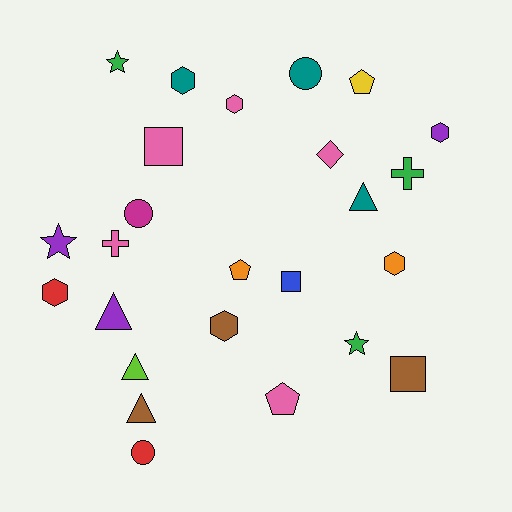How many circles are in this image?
There are 3 circles.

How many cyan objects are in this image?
There are no cyan objects.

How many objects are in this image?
There are 25 objects.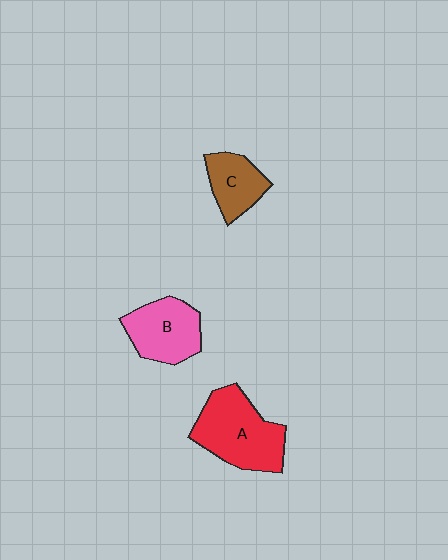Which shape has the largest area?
Shape A (red).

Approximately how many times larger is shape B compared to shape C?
Approximately 1.4 times.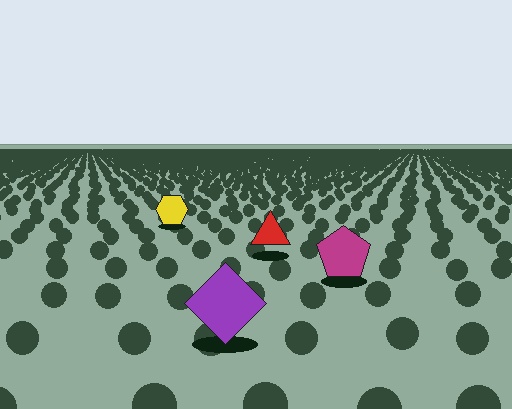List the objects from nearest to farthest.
From nearest to farthest: the purple diamond, the magenta pentagon, the red triangle, the yellow hexagon.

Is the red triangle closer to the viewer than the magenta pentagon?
No. The magenta pentagon is closer — you can tell from the texture gradient: the ground texture is coarser near it.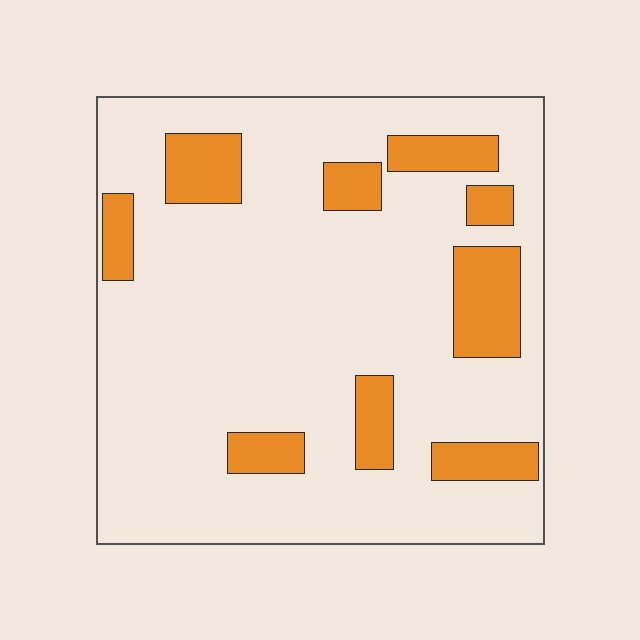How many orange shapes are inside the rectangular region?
9.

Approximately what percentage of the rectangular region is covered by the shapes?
Approximately 20%.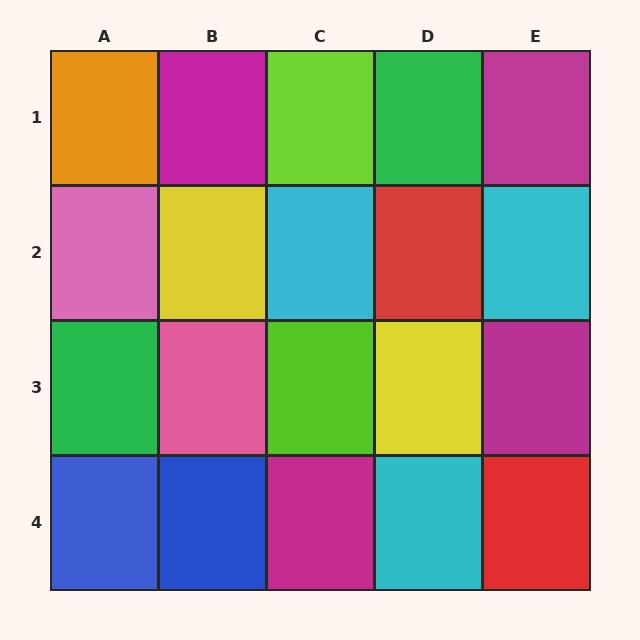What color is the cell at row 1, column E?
Magenta.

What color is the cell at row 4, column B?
Blue.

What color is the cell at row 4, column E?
Red.